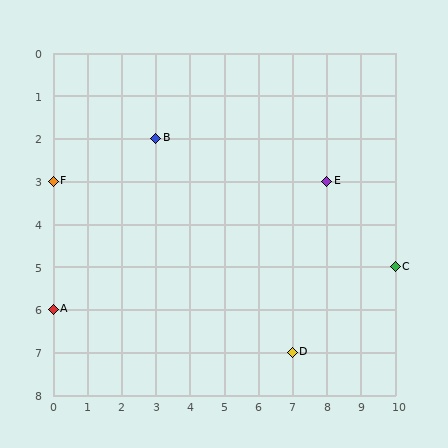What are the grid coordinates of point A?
Point A is at grid coordinates (0, 6).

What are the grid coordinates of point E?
Point E is at grid coordinates (8, 3).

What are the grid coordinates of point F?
Point F is at grid coordinates (0, 3).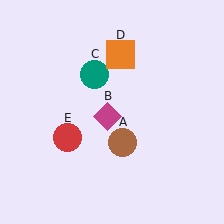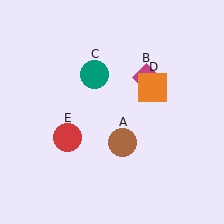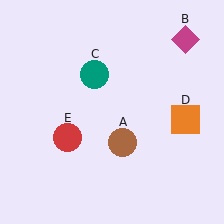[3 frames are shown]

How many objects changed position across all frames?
2 objects changed position: magenta diamond (object B), orange square (object D).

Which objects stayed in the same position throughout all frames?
Brown circle (object A) and teal circle (object C) and red circle (object E) remained stationary.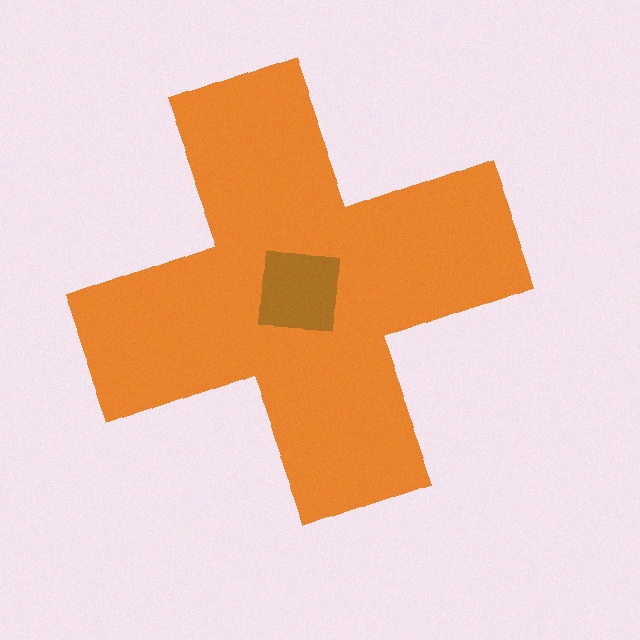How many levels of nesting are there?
2.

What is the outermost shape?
The orange cross.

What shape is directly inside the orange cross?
The brown square.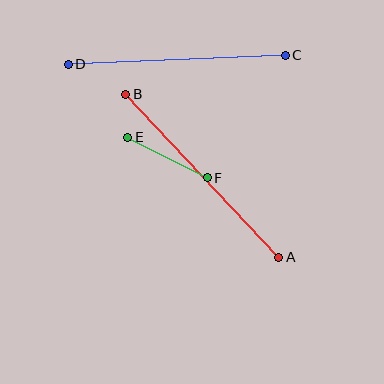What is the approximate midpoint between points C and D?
The midpoint is at approximately (177, 60) pixels.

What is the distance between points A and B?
The distance is approximately 224 pixels.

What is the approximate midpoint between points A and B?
The midpoint is at approximately (202, 176) pixels.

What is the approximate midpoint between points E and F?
The midpoint is at approximately (168, 157) pixels.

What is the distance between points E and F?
The distance is approximately 89 pixels.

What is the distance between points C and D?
The distance is approximately 217 pixels.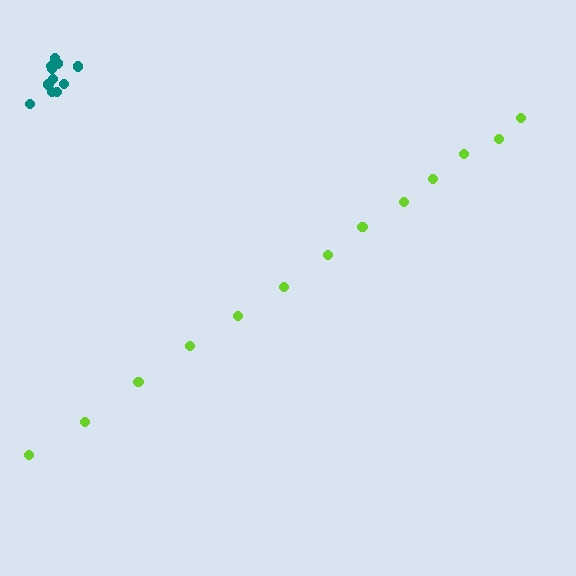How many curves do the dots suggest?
There are 2 distinct paths.